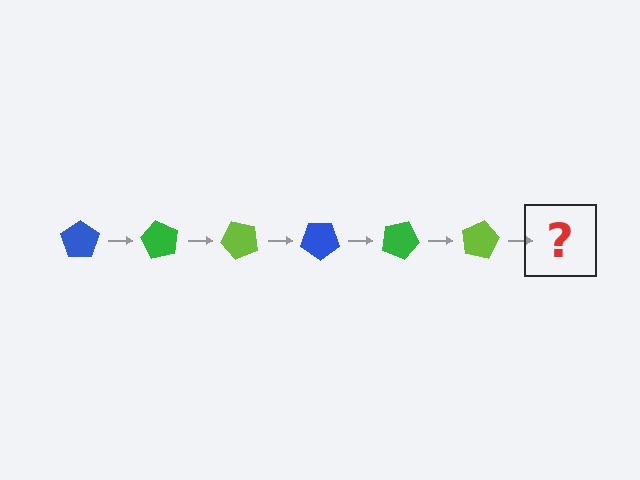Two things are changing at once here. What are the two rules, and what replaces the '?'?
The two rules are that it rotates 60 degrees each step and the color cycles through blue, green, and lime. The '?' should be a blue pentagon, rotated 360 degrees from the start.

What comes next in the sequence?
The next element should be a blue pentagon, rotated 360 degrees from the start.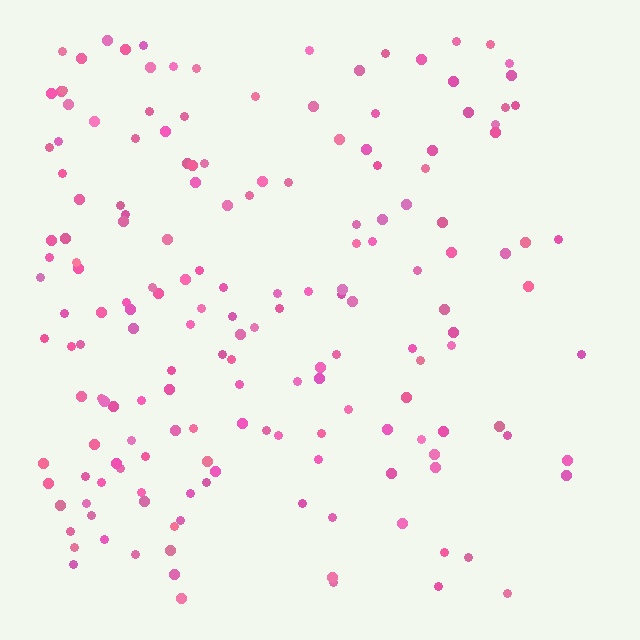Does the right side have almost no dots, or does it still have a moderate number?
Still a moderate number, just noticeably fewer than the left.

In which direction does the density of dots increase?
From right to left, with the left side densest.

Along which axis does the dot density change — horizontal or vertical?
Horizontal.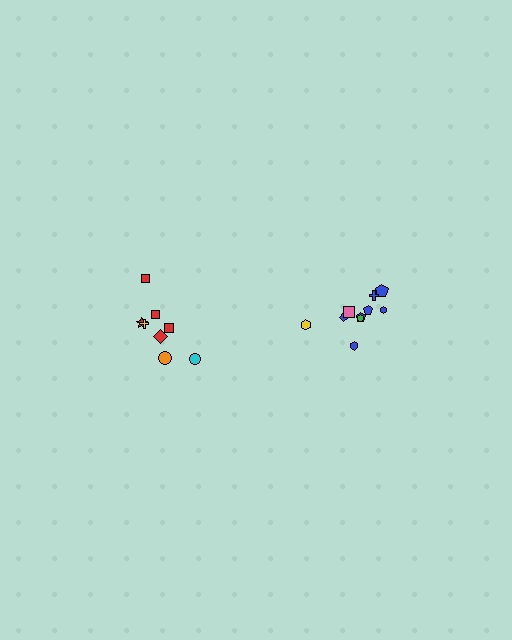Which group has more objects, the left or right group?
The right group.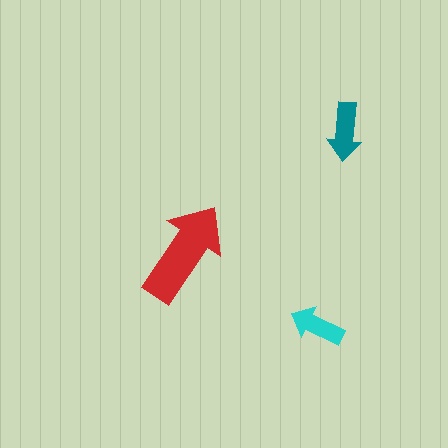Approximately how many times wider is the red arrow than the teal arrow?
About 2 times wider.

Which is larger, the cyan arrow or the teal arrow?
The teal one.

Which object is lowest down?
The cyan arrow is bottommost.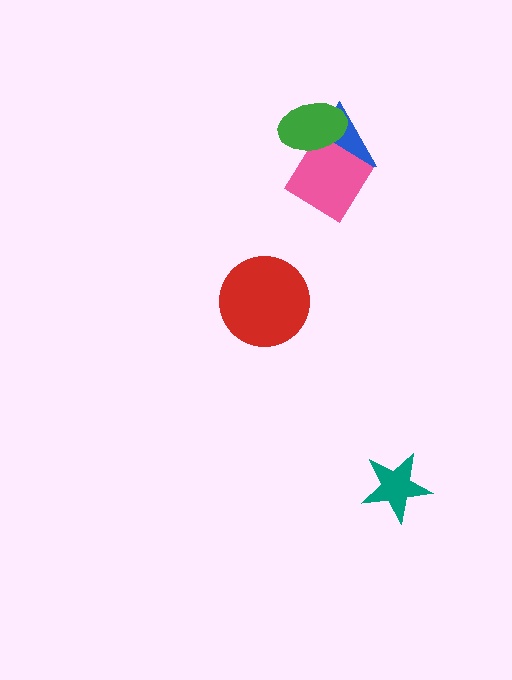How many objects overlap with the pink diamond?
2 objects overlap with the pink diamond.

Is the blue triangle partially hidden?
Yes, it is partially covered by another shape.